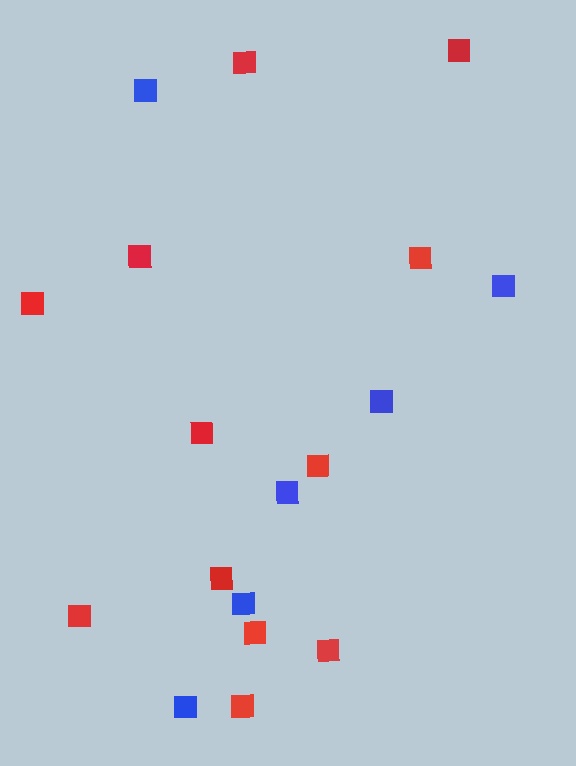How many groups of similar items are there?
There are 2 groups: one group of red squares (12) and one group of blue squares (6).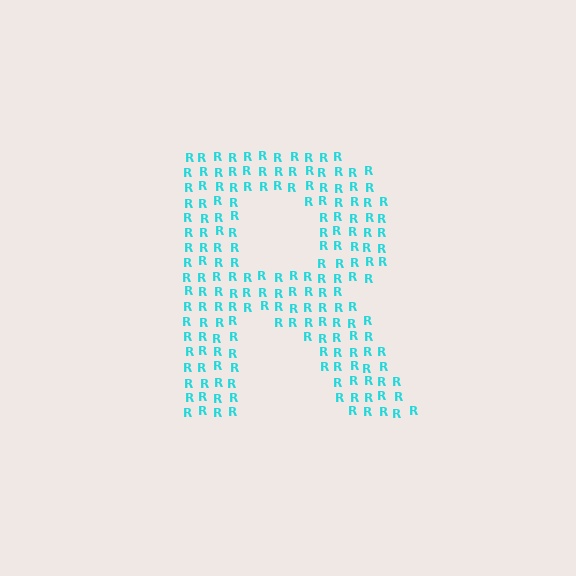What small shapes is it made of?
It is made of small letter R's.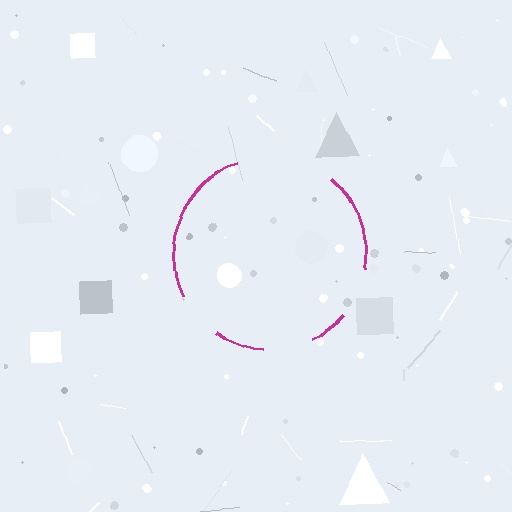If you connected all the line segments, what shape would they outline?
They would outline a circle.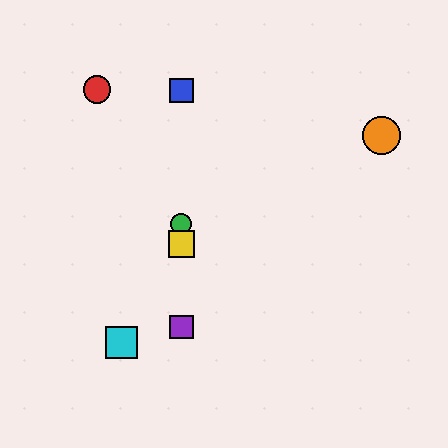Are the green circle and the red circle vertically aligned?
No, the green circle is at x≈181 and the red circle is at x≈97.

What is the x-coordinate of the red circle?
The red circle is at x≈97.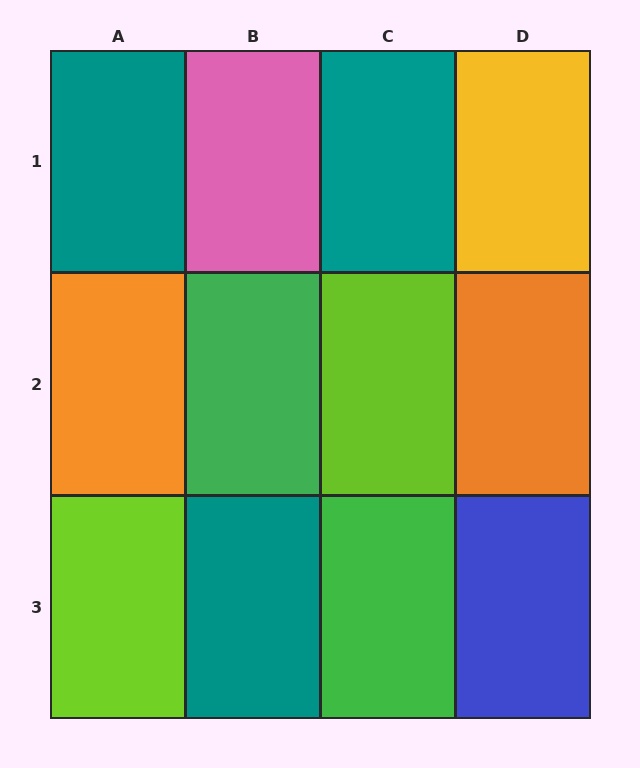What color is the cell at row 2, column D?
Orange.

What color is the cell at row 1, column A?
Teal.